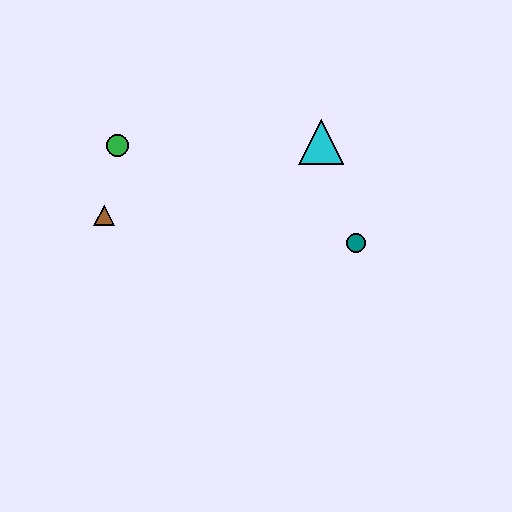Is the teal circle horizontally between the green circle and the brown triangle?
No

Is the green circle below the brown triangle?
No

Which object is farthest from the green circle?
The teal circle is farthest from the green circle.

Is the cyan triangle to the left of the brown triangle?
No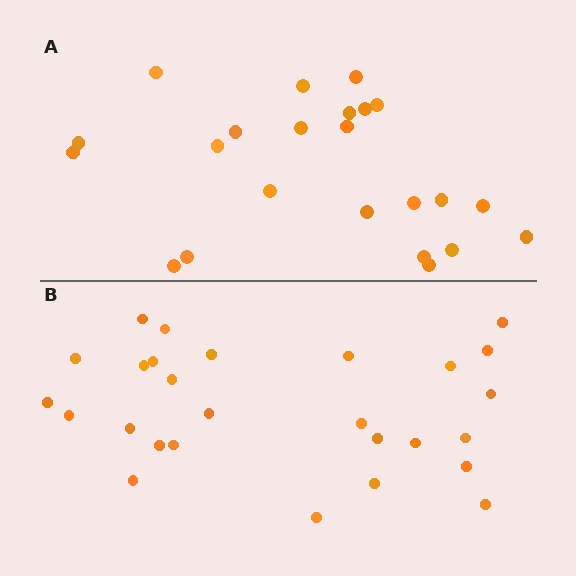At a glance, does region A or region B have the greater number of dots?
Region B (the bottom region) has more dots.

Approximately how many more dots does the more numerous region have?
Region B has about 4 more dots than region A.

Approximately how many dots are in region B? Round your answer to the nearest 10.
About 30 dots. (The exact count is 27, which rounds to 30.)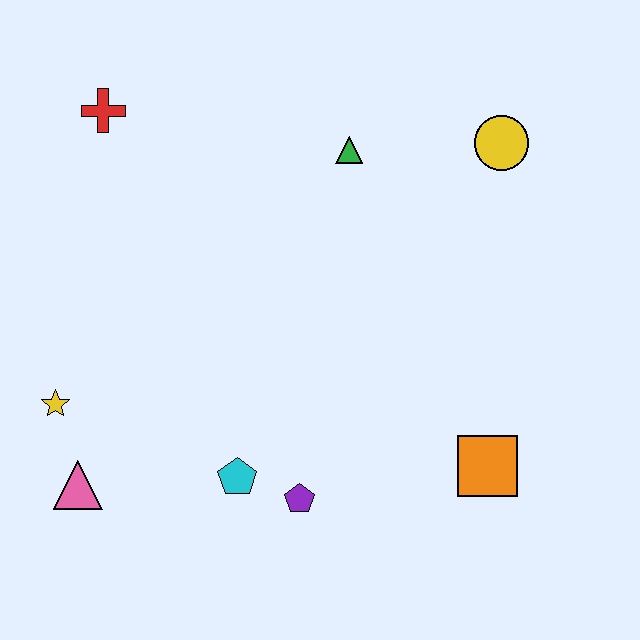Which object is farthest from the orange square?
The red cross is farthest from the orange square.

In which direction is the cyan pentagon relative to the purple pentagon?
The cyan pentagon is to the left of the purple pentagon.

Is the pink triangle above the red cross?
No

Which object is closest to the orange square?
The purple pentagon is closest to the orange square.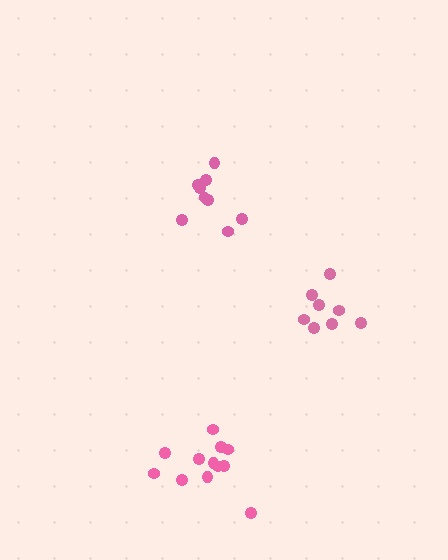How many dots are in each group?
Group 1: 9 dots, Group 2: 8 dots, Group 3: 12 dots (29 total).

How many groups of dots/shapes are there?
There are 3 groups.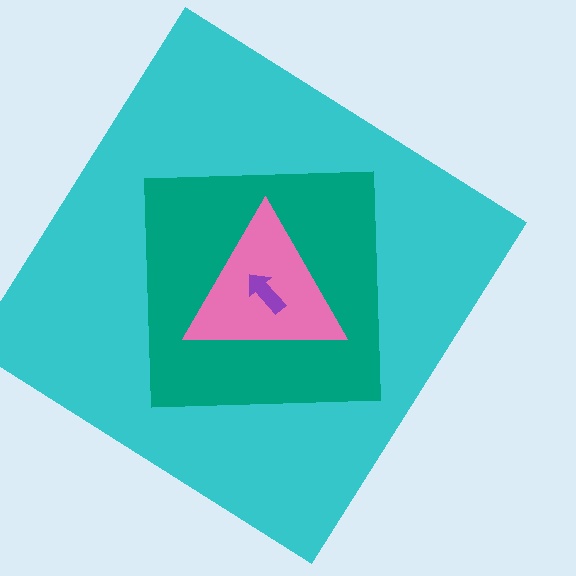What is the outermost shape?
The cyan diamond.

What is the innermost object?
The purple arrow.